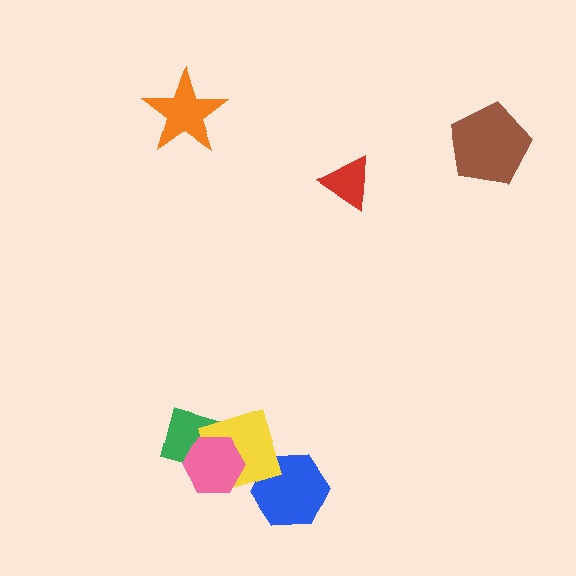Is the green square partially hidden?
Yes, it is partially covered by another shape.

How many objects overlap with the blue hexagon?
1 object overlaps with the blue hexagon.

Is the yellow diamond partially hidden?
Yes, it is partially covered by another shape.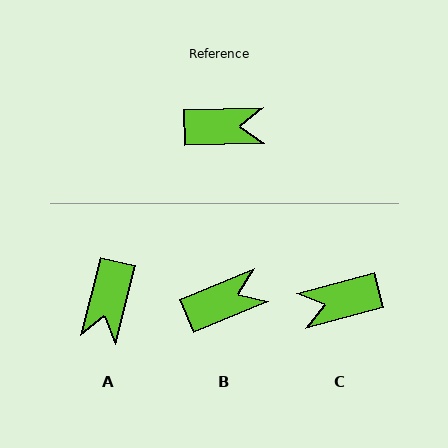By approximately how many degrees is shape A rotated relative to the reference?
Approximately 105 degrees clockwise.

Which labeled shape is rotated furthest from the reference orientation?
C, about 166 degrees away.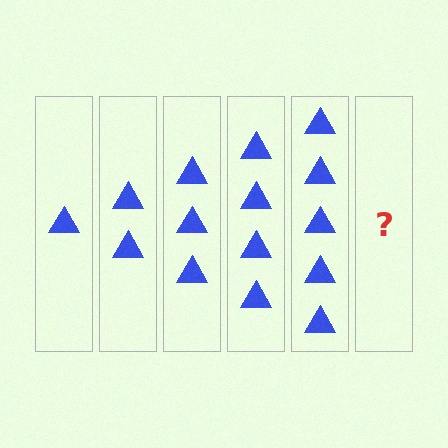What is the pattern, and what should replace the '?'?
The pattern is that each step adds one more triangle. The '?' should be 6 triangles.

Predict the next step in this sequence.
The next step is 6 triangles.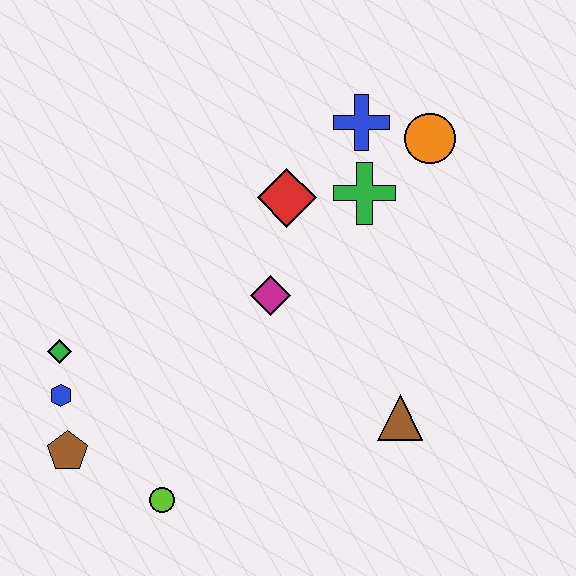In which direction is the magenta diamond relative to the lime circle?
The magenta diamond is above the lime circle.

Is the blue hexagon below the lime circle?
No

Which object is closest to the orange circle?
The blue cross is closest to the orange circle.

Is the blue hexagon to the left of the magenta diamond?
Yes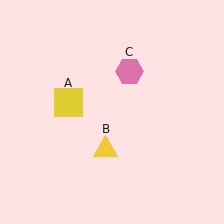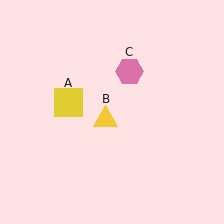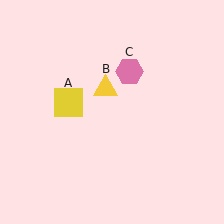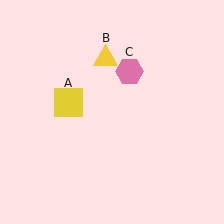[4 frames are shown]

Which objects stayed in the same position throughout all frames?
Yellow square (object A) and pink hexagon (object C) remained stationary.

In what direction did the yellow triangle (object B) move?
The yellow triangle (object B) moved up.